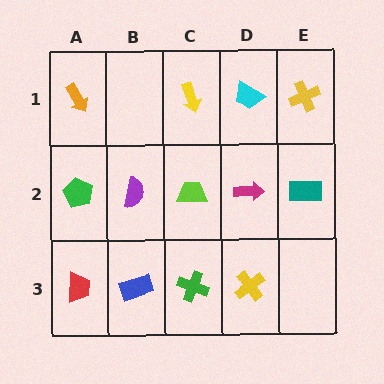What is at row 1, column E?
A yellow cross.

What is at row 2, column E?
A teal rectangle.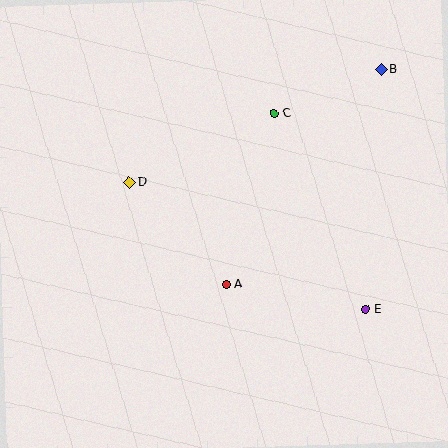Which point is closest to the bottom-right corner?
Point E is closest to the bottom-right corner.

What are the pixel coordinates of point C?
Point C is at (275, 113).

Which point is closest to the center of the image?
Point A at (226, 284) is closest to the center.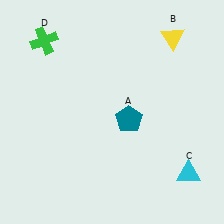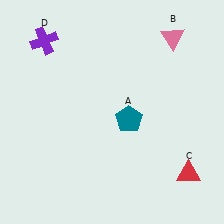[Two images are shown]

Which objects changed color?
B changed from yellow to pink. C changed from cyan to red. D changed from green to purple.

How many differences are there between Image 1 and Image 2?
There are 3 differences between the two images.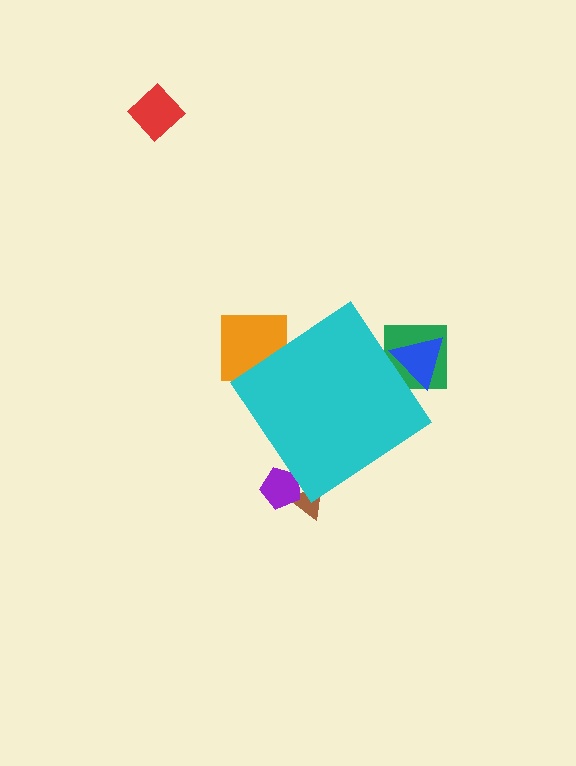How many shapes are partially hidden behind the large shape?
5 shapes are partially hidden.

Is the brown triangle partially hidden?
Yes, the brown triangle is partially hidden behind the cyan diamond.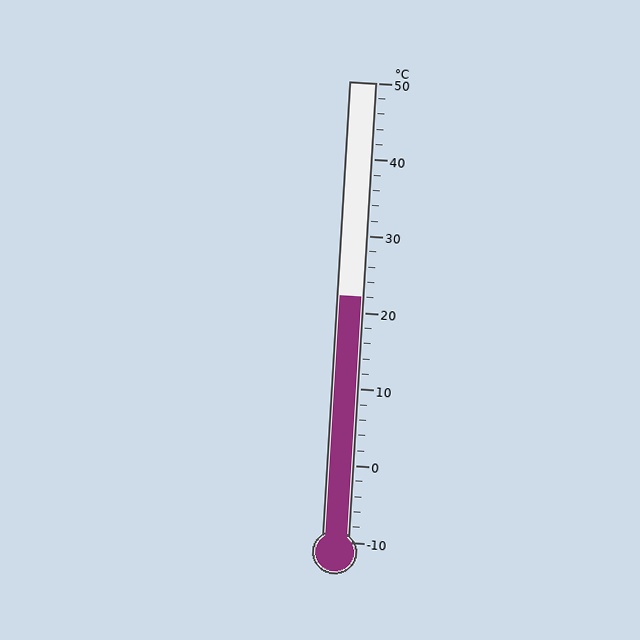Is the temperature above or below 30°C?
The temperature is below 30°C.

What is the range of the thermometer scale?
The thermometer scale ranges from -10°C to 50°C.